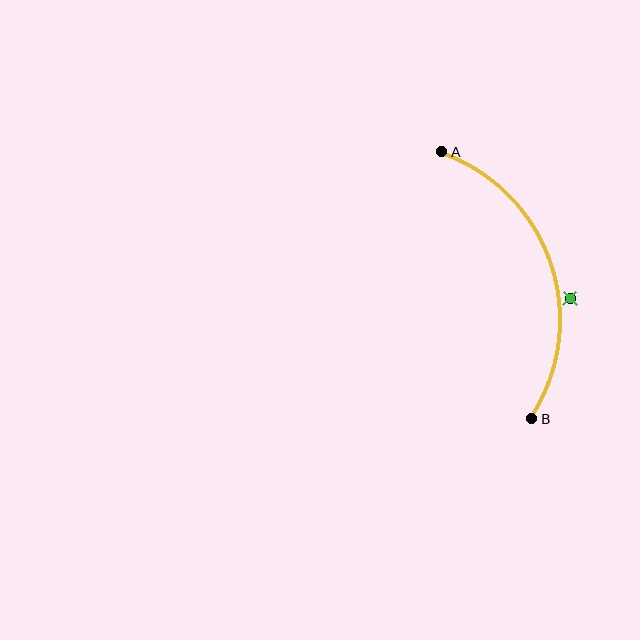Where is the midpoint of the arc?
The arc midpoint is the point on the curve farthest from the straight line joining A and B. It sits to the right of that line.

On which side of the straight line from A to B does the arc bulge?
The arc bulges to the right of the straight line connecting A and B.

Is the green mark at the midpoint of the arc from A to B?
No — the green mark does not lie on the arc at all. It sits slightly outside the curve.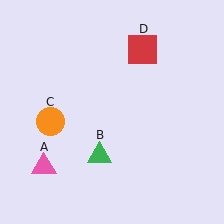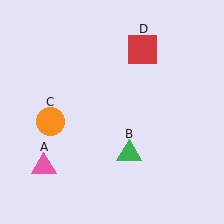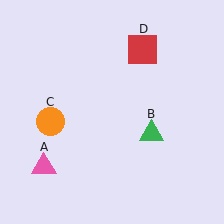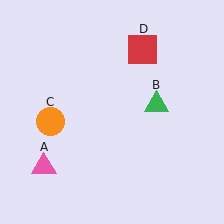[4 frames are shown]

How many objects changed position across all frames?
1 object changed position: green triangle (object B).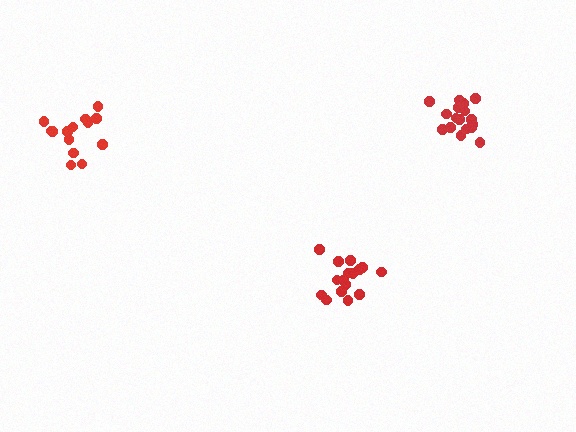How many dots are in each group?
Group 1: 16 dots, Group 2: 14 dots, Group 3: 18 dots (48 total).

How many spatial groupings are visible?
There are 3 spatial groupings.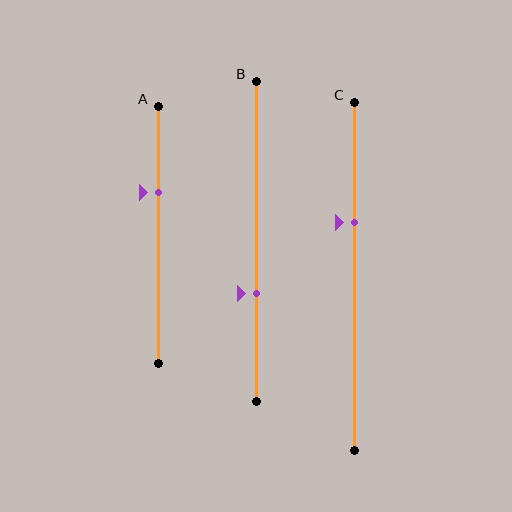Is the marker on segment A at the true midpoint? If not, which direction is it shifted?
No, the marker on segment A is shifted upward by about 16% of the segment length.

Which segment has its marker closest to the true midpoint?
Segment C has its marker closest to the true midpoint.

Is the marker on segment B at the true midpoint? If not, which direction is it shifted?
No, the marker on segment B is shifted downward by about 16% of the segment length.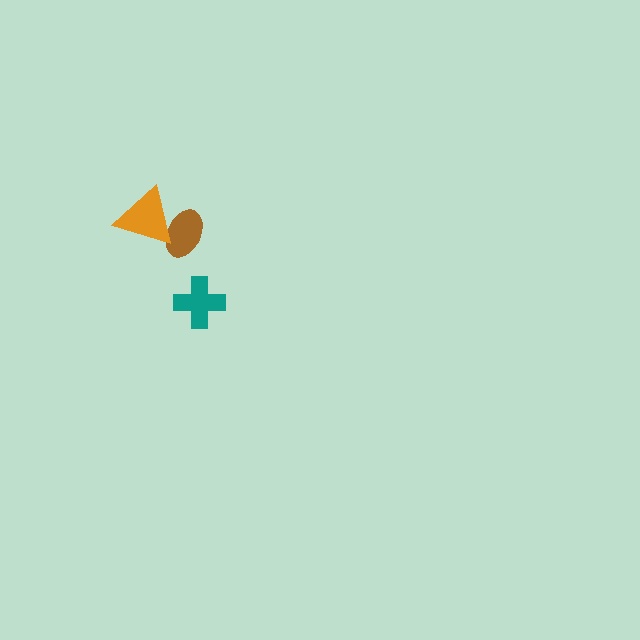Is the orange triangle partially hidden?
No, no other shape covers it.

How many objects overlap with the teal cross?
0 objects overlap with the teal cross.